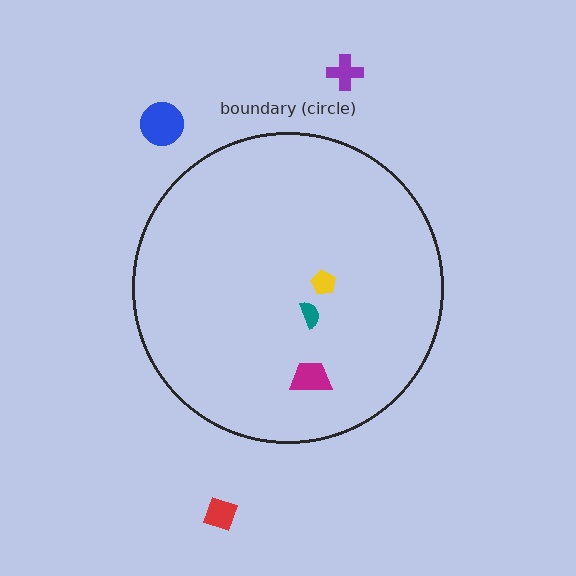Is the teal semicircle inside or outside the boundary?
Inside.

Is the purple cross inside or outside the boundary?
Outside.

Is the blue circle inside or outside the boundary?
Outside.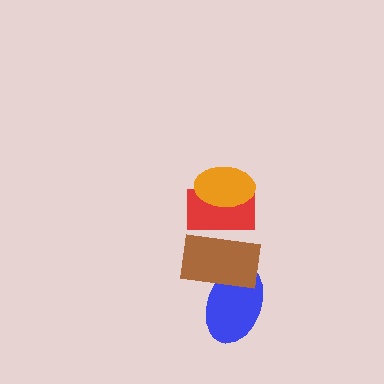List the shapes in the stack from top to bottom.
From top to bottom: the orange ellipse, the red rectangle, the brown rectangle, the blue ellipse.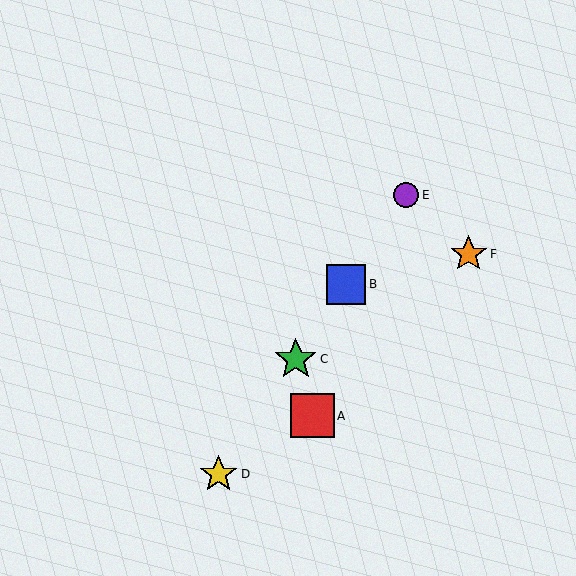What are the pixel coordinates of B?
Object B is at (346, 284).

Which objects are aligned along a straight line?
Objects B, C, D, E are aligned along a straight line.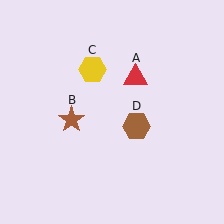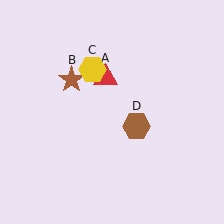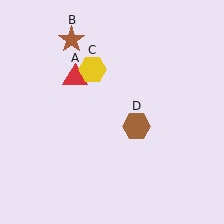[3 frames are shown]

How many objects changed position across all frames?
2 objects changed position: red triangle (object A), brown star (object B).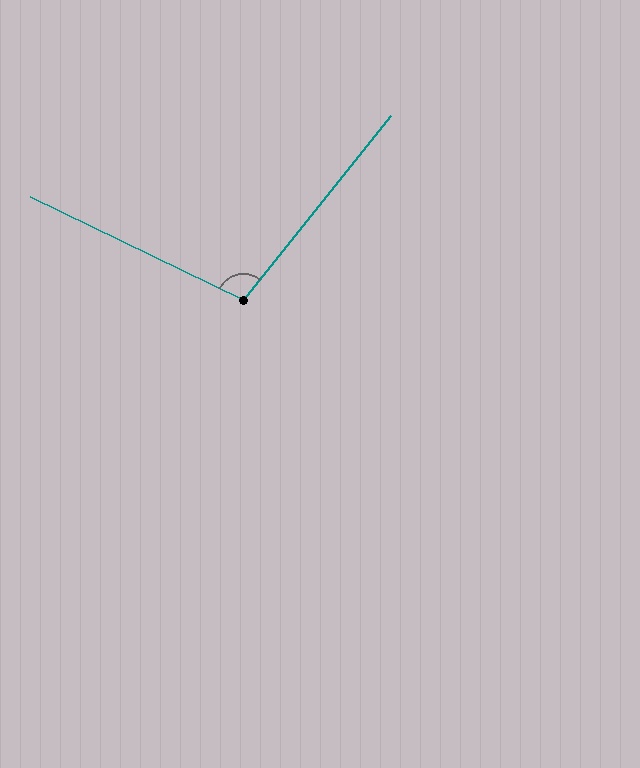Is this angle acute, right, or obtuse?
It is obtuse.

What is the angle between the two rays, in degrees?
Approximately 103 degrees.